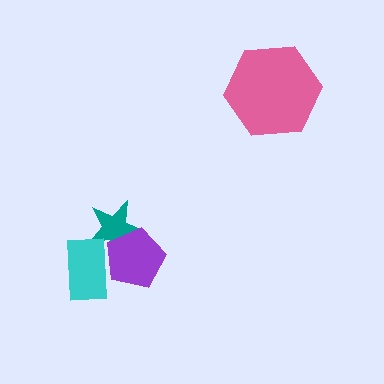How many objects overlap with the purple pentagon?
2 objects overlap with the purple pentagon.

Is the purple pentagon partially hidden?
Yes, it is partially covered by another shape.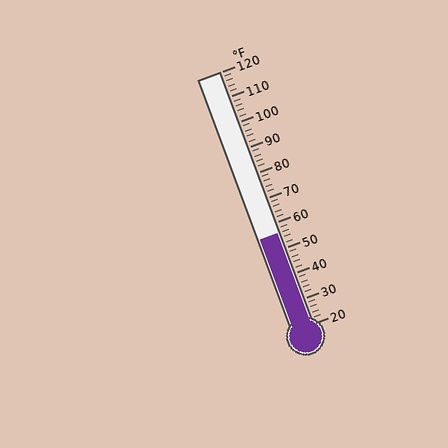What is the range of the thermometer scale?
The thermometer scale ranges from 20°F to 120°F.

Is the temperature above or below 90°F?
The temperature is below 90°F.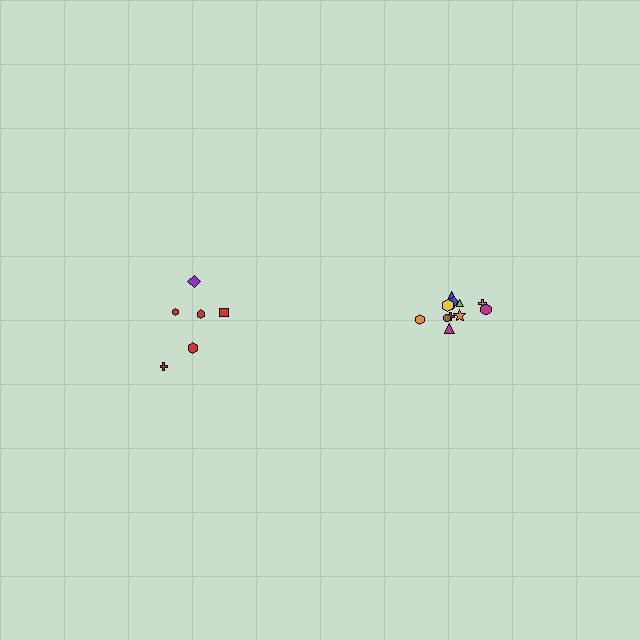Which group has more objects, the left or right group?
The right group.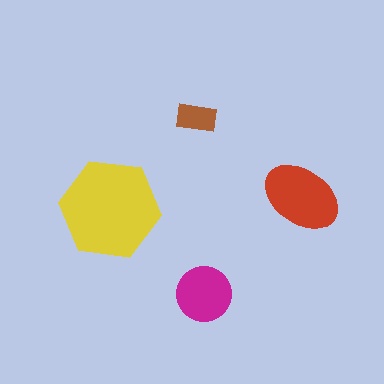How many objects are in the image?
There are 4 objects in the image.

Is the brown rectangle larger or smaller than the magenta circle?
Smaller.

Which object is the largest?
The yellow hexagon.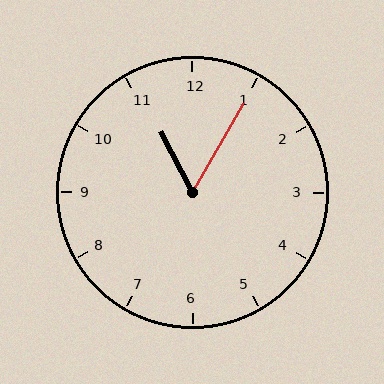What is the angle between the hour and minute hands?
Approximately 58 degrees.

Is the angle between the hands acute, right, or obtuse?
It is acute.